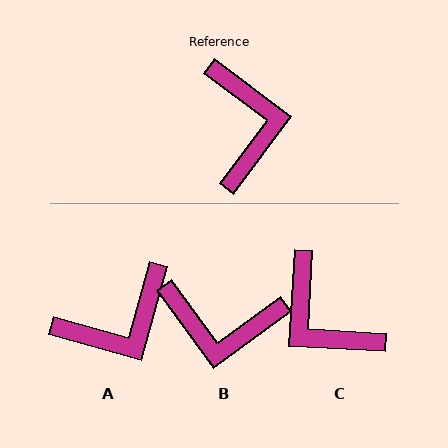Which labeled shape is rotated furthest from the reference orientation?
C, about 146 degrees away.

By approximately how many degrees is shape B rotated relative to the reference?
Approximately 107 degrees clockwise.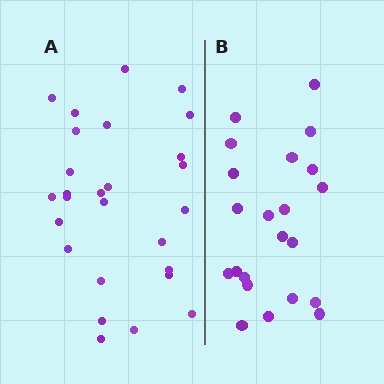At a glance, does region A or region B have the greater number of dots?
Region A (the left region) has more dots.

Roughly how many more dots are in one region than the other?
Region A has about 5 more dots than region B.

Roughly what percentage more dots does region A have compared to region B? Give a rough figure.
About 25% more.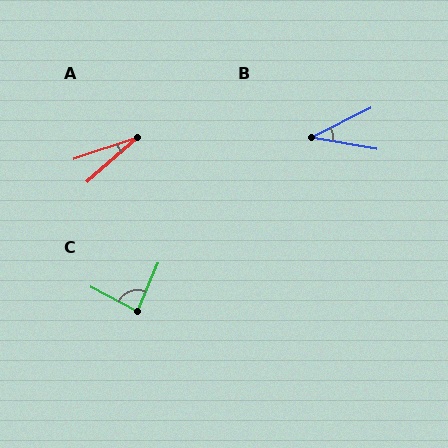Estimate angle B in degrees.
Approximately 36 degrees.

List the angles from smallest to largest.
A (23°), B (36°), C (84°).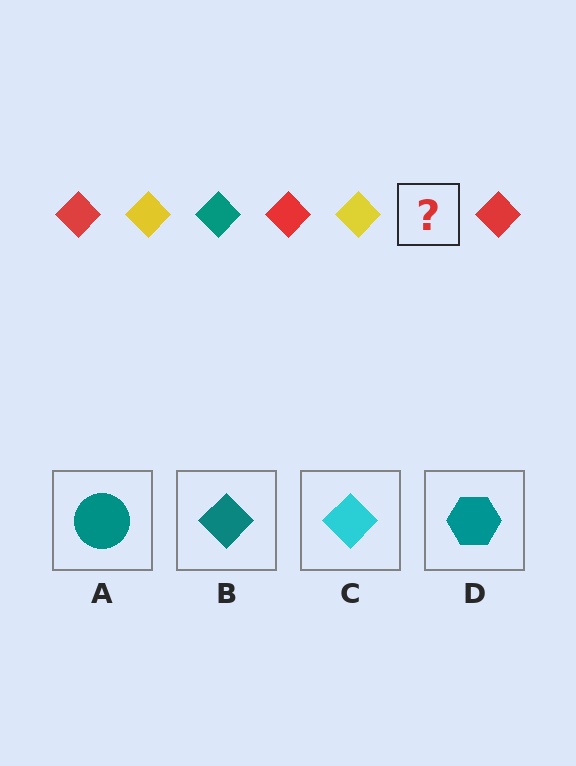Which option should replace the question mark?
Option B.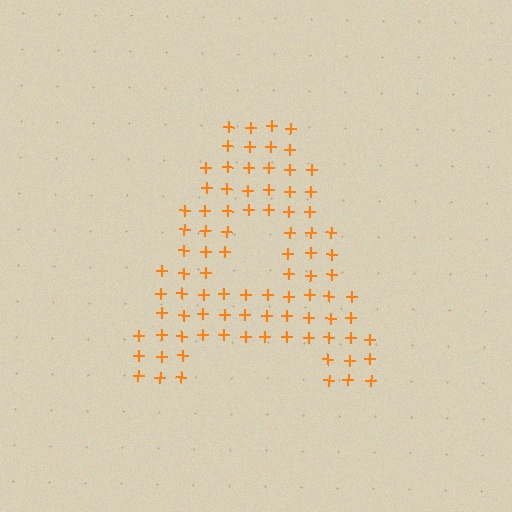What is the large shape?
The large shape is the letter A.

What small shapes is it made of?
It is made of small plus signs.